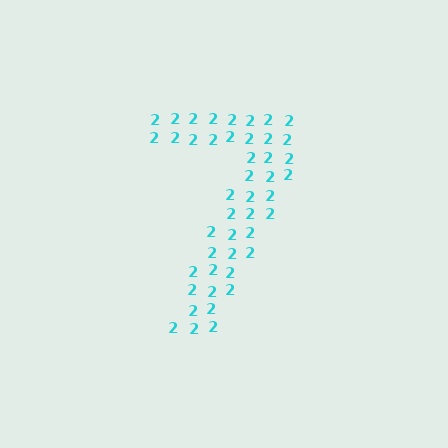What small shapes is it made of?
It is made of small digit 2's.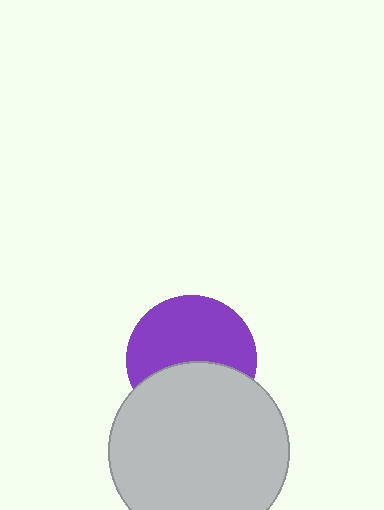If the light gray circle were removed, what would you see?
You would see the complete purple circle.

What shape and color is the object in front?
The object in front is a light gray circle.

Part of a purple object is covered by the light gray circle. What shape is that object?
It is a circle.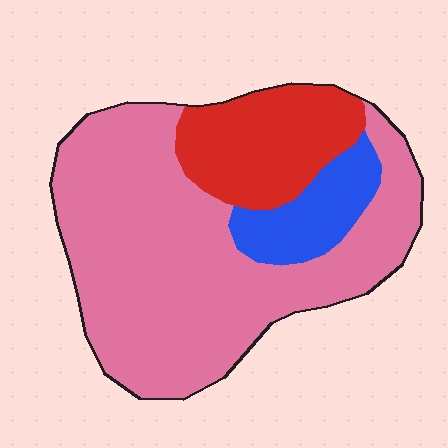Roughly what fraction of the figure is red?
Red takes up less than a quarter of the figure.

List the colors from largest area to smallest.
From largest to smallest: pink, red, blue.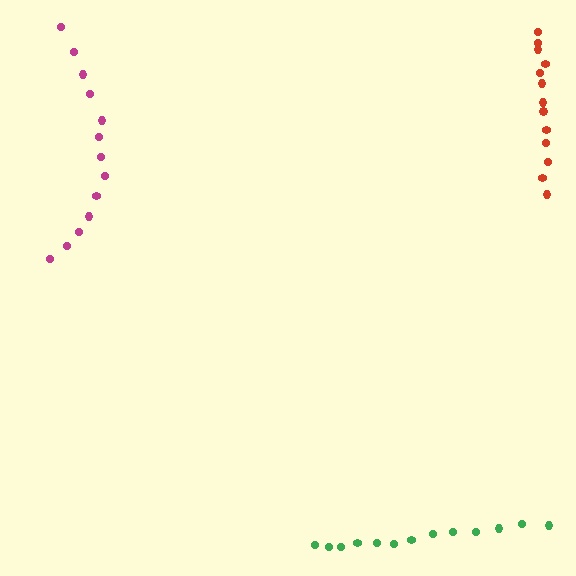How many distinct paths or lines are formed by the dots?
There are 3 distinct paths.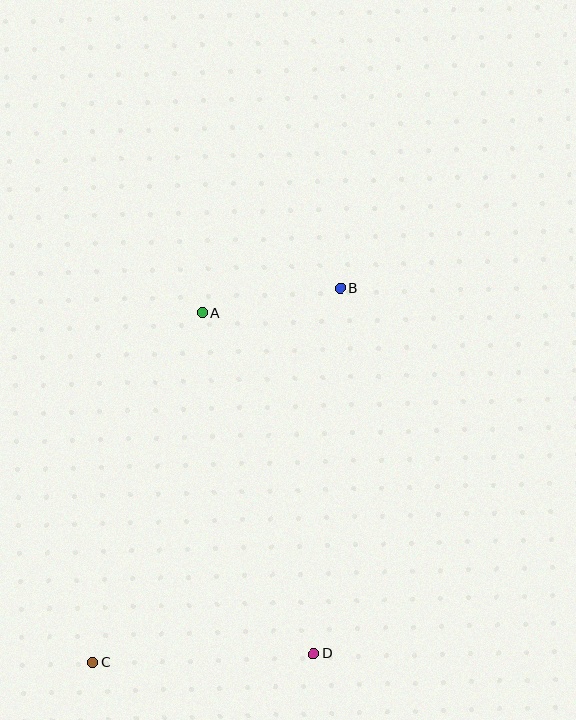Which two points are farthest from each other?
Points B and C are farthest from each other.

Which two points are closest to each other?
Points A and B are closest to each other.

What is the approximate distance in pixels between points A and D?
The distance between A and D is approximately 358 pixels.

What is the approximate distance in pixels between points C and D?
The distance between C and D is approximately 221 pixels.